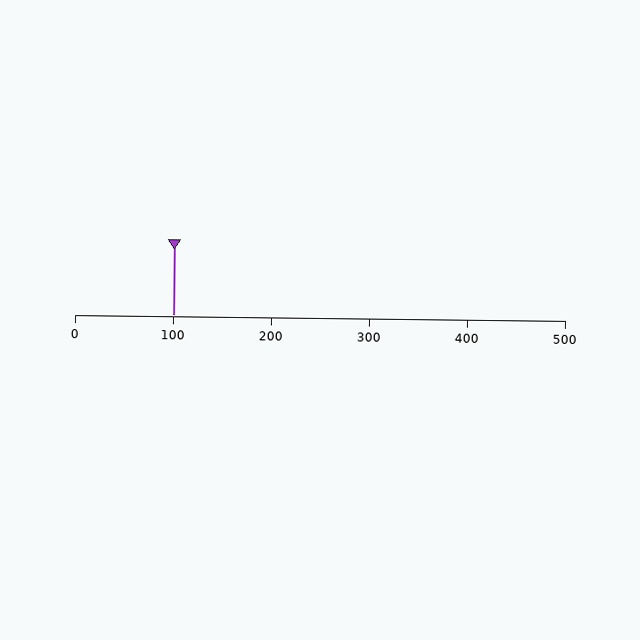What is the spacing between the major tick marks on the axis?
The major ticks are spaced 100 apart.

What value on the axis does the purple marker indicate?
The marker indicates approximately 100.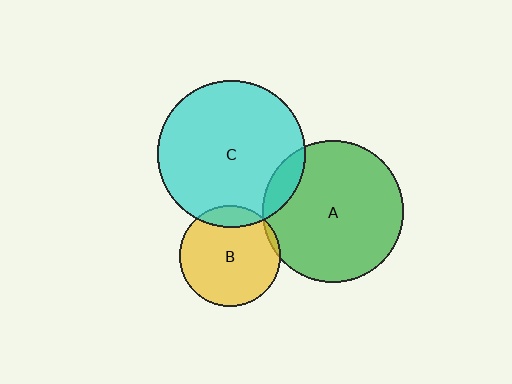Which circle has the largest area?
Circle C (cyan).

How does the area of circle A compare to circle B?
Approximately 2.0 times.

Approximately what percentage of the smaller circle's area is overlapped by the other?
Approximately 15%.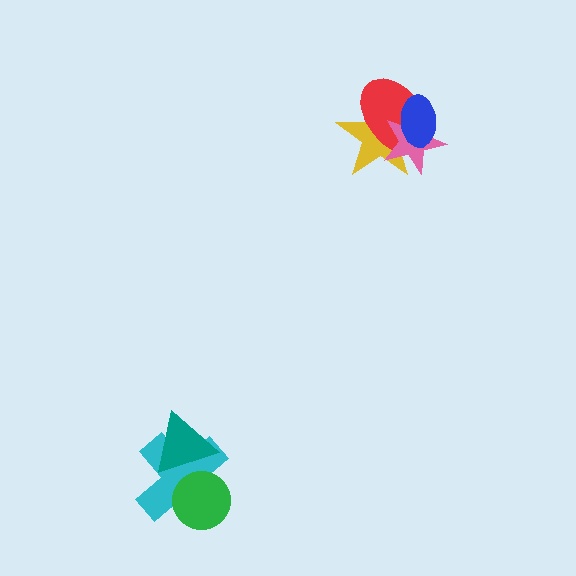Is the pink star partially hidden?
Yes, it is partially covered by another shape.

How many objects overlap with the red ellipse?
3 objects overlap with the red ellipse.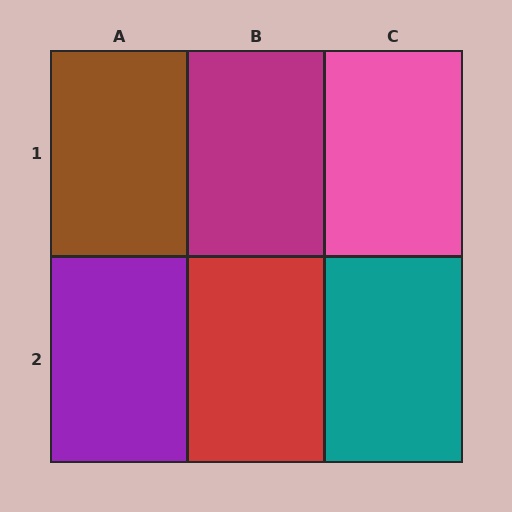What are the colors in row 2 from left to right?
Purple, red, teal.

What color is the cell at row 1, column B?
Magenta.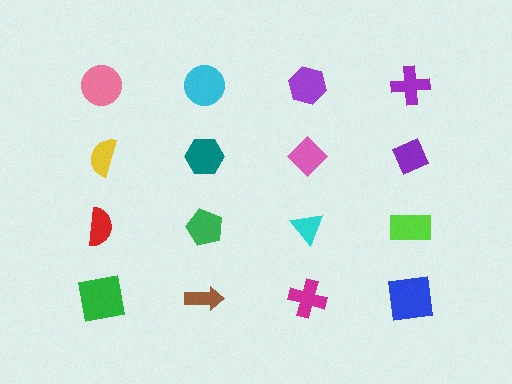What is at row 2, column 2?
A teal hexagon.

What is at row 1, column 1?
A pink circle.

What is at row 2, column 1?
A yellow semicircle.